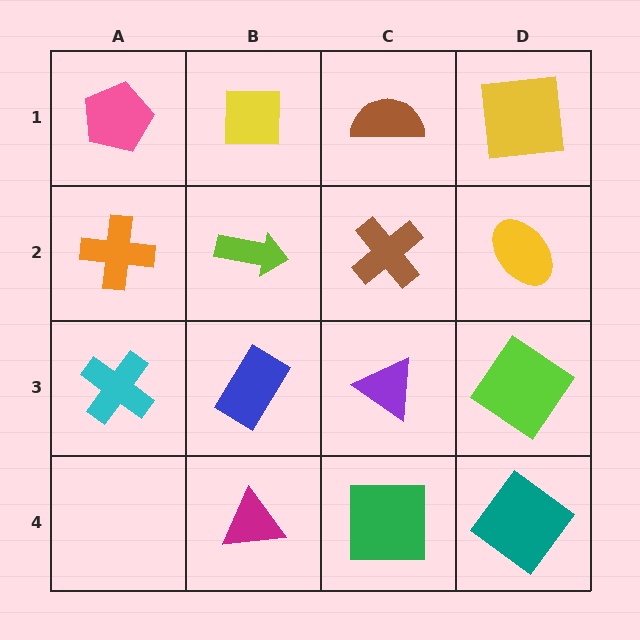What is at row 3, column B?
A blue rectangle.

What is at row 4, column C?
A green square.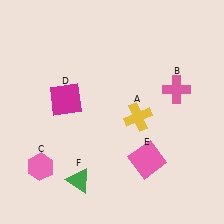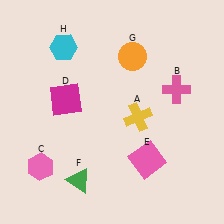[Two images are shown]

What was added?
An orange circle (G), a cyan hexagon (H) were added in Image 2.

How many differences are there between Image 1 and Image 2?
There are 2 differences between the two images.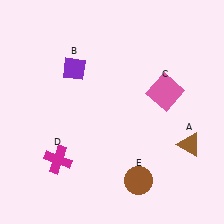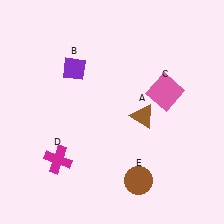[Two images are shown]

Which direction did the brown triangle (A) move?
The brown triangle (A) moved left.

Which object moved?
The brown triangle (A) moved left.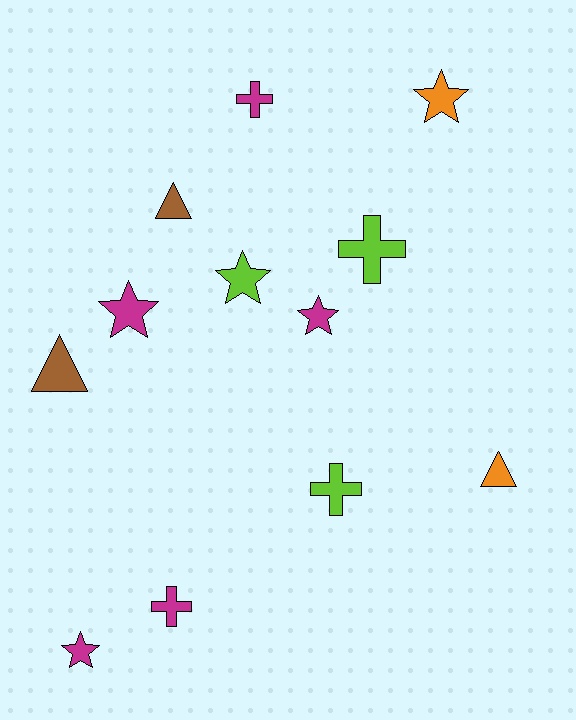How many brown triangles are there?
There are 2 brown triangles.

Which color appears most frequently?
Magenta, with 5 objects.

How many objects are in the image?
There are 12 objects.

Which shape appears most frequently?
Star, with 5 objects.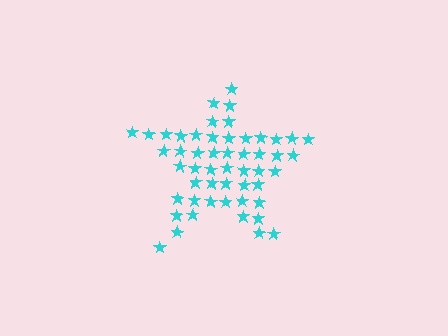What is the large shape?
The large shape is a star.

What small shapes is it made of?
It is made of small stars.